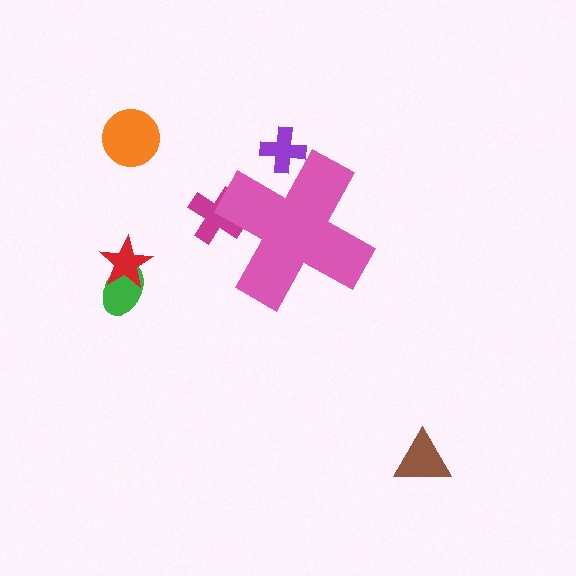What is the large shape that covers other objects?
A pink cross.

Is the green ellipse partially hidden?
No, the green ellipse is fully visible.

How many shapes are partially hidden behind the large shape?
2 shapes are partially hidden.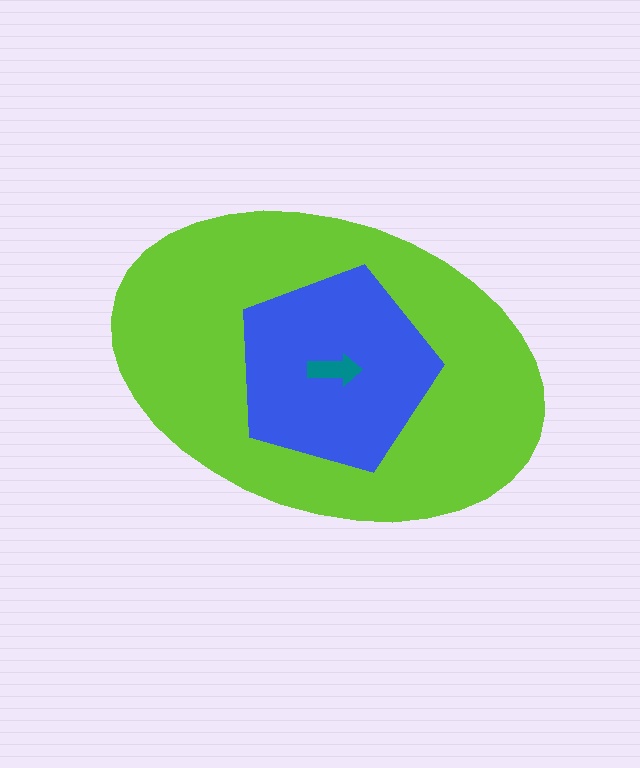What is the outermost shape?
The lime ellipse.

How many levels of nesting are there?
3.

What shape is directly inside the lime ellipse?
The blue pentagon.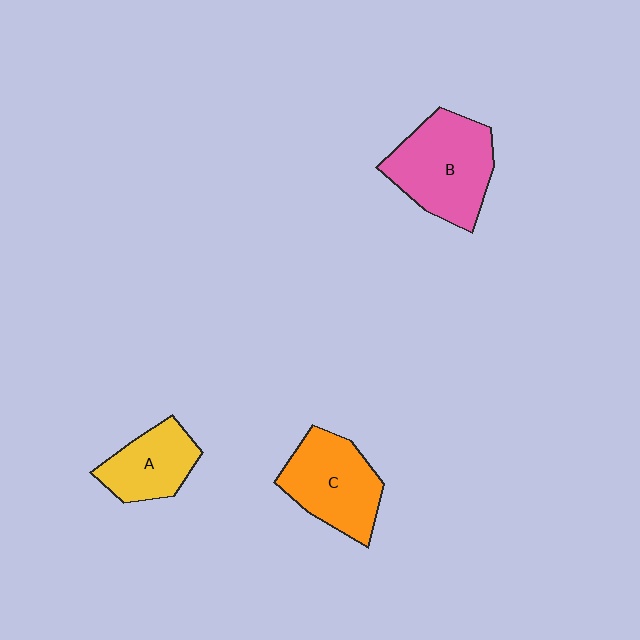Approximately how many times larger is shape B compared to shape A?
Approximately 1.6 times.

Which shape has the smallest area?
Shape A (yellow).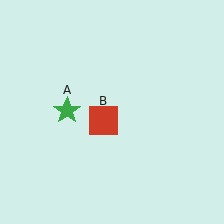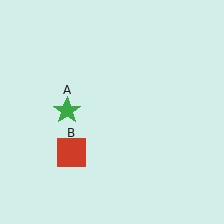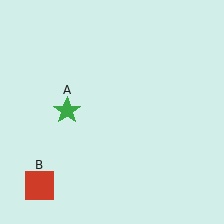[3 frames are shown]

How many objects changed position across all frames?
1 object changed position: red square (object B).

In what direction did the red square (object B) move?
The red square (object B) moved down and to the left.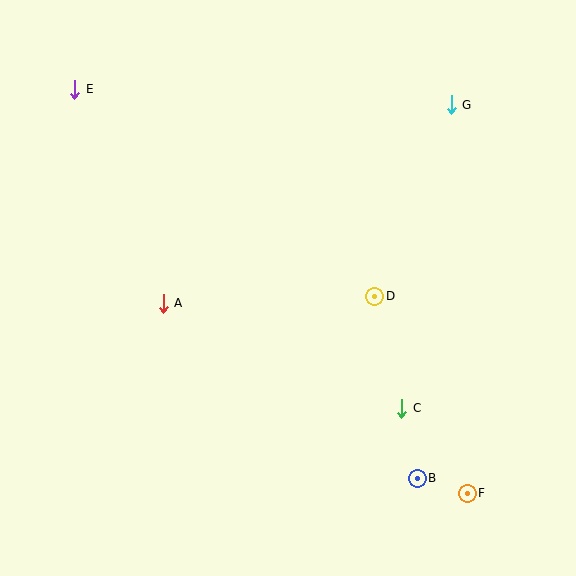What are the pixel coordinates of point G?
Point G is at (451, 105).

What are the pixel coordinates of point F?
Point F is at (467, 493).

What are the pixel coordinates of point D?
Point D is at (375, 296).